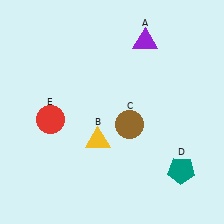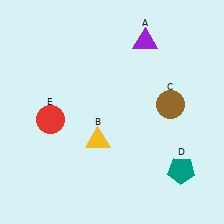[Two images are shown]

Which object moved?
The brown circle (C) moved right.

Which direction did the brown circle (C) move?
The brown circle (C) moved right.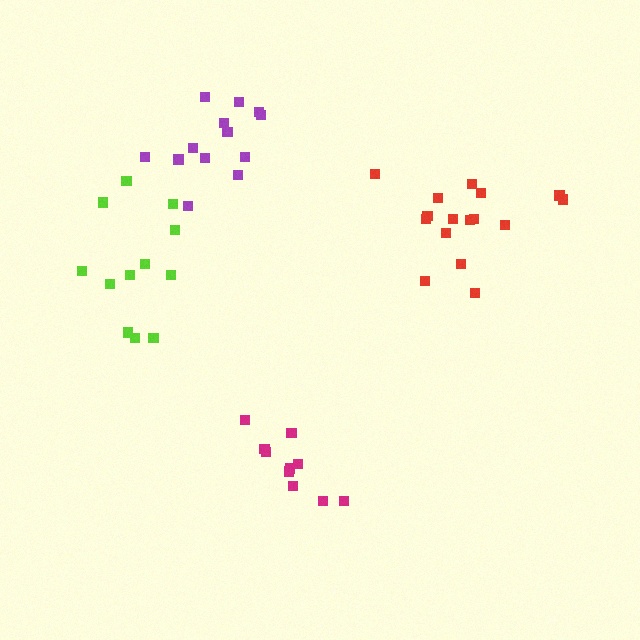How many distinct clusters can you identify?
There are 4 distinct clusters.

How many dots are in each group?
Group 1: 13 dots, Group 2: 10 dots, Group 3: 16 dots, Group 4: 12 dots (51 total).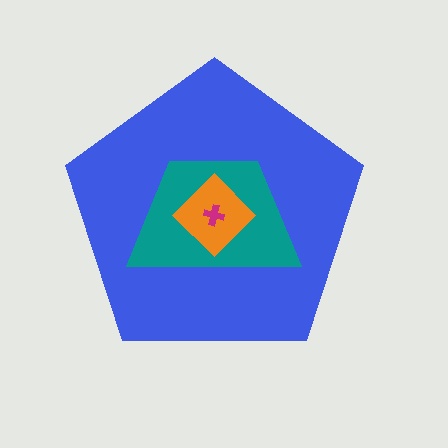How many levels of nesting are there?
4.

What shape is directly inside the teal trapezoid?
The orange diamond.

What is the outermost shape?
The blue pentagon.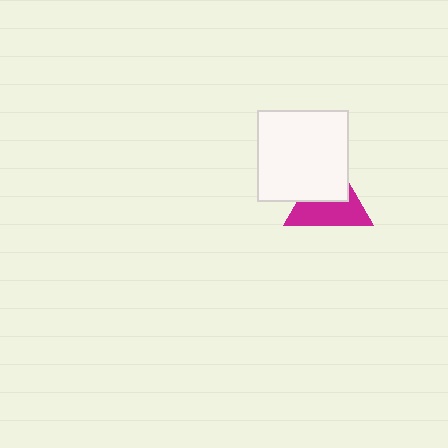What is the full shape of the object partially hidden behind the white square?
The partially hidden object is a magenta triangle.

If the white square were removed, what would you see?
You would see the complete magenta triangle.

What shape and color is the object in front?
The object in front is a white square.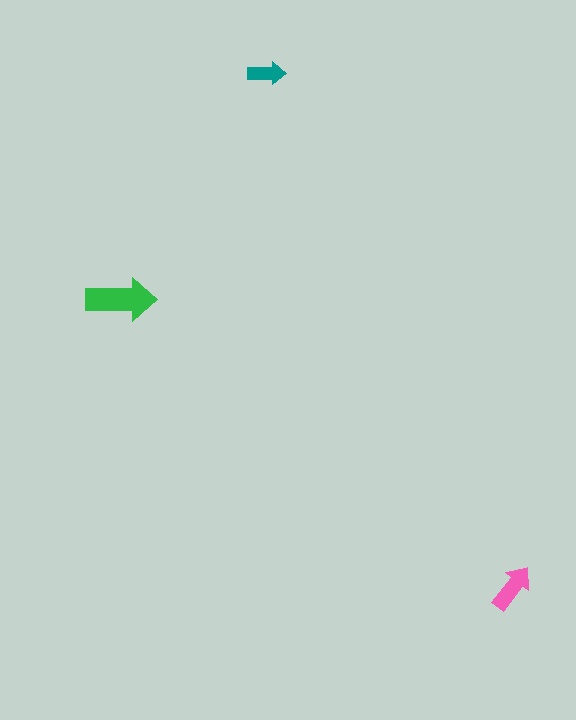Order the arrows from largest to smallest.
the green one, the pink one, the teal one.